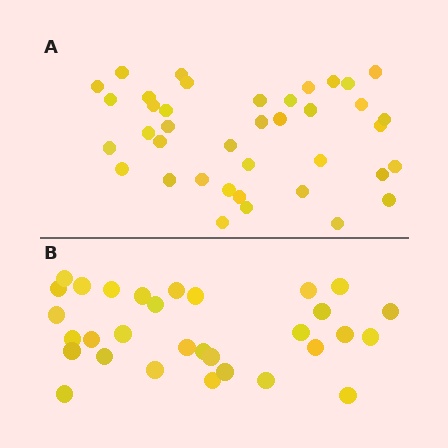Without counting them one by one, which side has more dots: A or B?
Region A (the top region) has more dots.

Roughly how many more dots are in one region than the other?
Region A has roughly 8 or so more dots than region B.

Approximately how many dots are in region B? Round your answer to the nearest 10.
About 30 dots. (The exact count is 31, which rounds to 30.)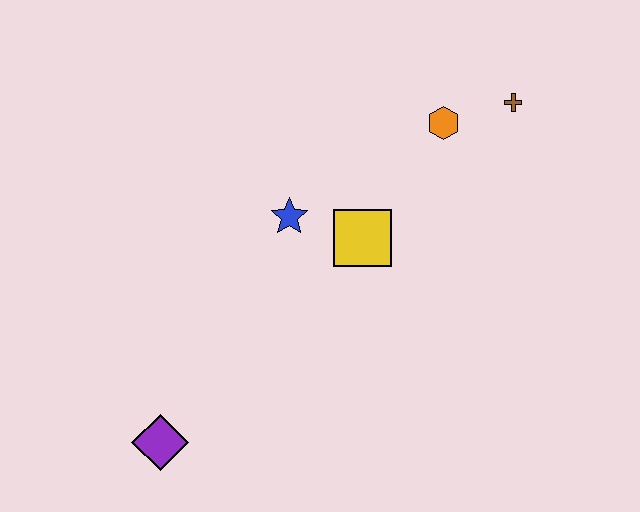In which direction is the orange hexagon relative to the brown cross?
The orange hexagon is to the left of the brown cross.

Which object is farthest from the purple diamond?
The brown cross is farthest from the purple diamond.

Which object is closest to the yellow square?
The blue star is closest to the yellow square.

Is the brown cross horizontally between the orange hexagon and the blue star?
No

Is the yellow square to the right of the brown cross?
No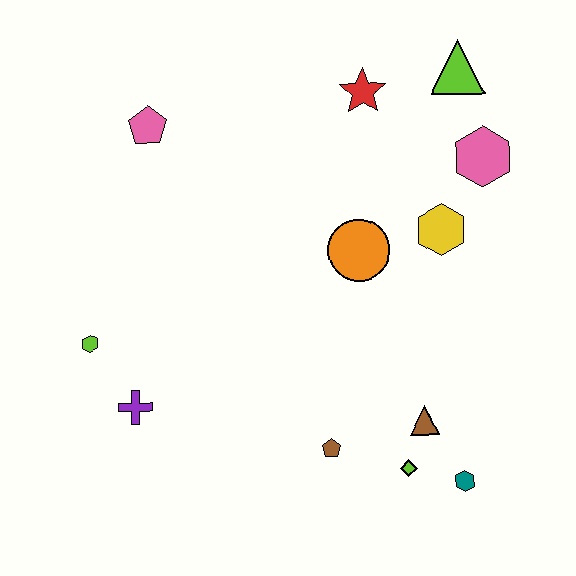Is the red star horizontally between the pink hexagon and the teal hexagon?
No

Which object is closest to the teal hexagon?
The lime diamond is closest to the teal hexagon.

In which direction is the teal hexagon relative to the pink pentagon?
The teal hexagon is below the pink pentagon.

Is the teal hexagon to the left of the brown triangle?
No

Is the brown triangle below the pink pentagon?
Yes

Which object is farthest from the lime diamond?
The pink pentagon is farthest from the lime diamond.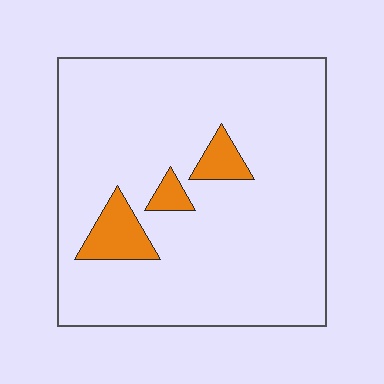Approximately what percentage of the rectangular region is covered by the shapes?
Approximately 10%.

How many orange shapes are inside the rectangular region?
3.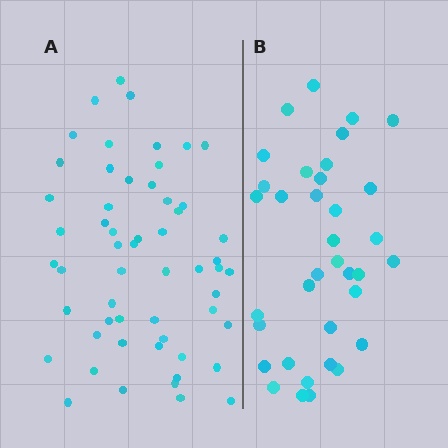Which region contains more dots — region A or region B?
Region A (the left region) has more dots.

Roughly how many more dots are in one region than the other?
Region A has approximately 20 more dots than region B.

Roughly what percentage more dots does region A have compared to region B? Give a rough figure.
About 55% more.